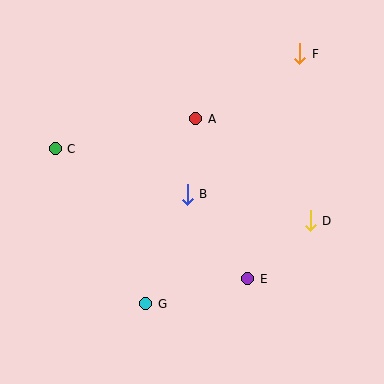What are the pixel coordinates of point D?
Point D is at (310, 221).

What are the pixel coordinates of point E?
Point E is at (248, 279).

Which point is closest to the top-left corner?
Point C is closest to the top-left corner.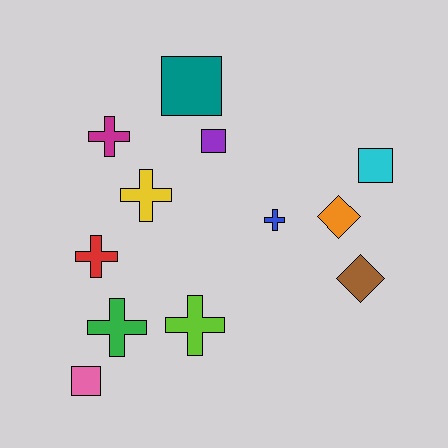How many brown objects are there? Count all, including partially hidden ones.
There is 1 brown object.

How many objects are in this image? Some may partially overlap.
There are 12 objects.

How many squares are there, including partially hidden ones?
There are 4 squares.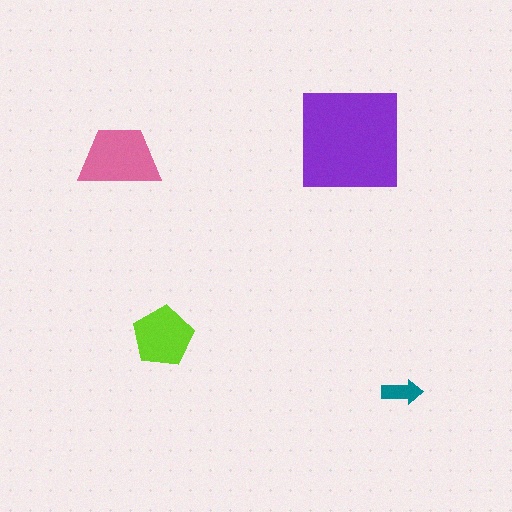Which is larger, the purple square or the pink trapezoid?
The purple square.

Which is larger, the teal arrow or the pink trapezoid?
The pink trapezoid.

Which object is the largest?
The purple square.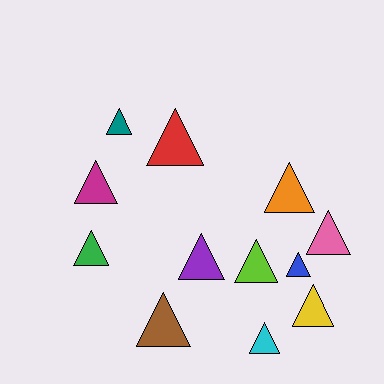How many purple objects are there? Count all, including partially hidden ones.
There is 1 purple object.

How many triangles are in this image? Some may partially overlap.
There are 12 triangles.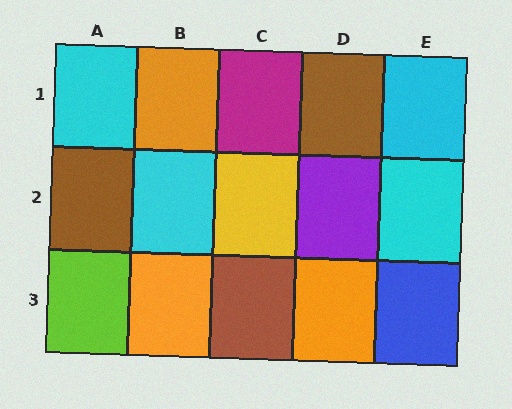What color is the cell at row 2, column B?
Cyan.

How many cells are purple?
1 cell is purple.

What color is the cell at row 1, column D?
Brown.